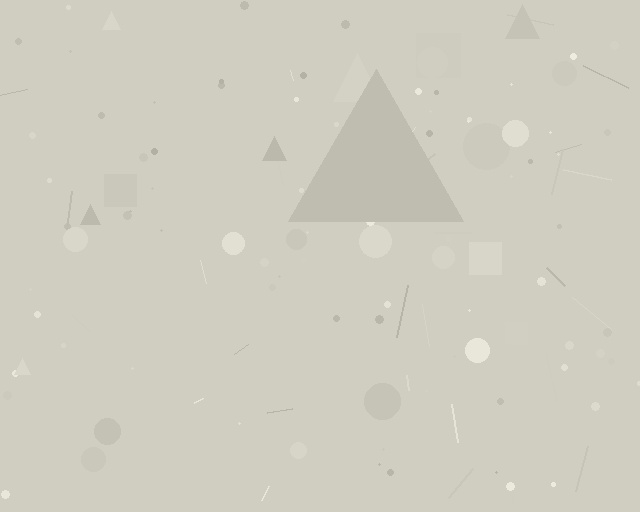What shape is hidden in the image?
A triangle is hidden in the image.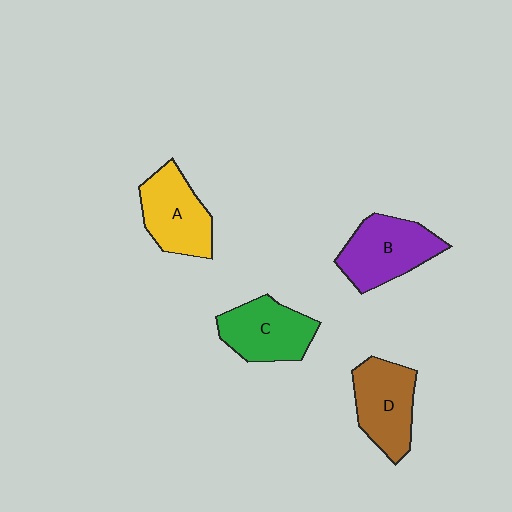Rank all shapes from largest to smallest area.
From largest to smallest: B (purple), D (brown), A (yellow), C (green).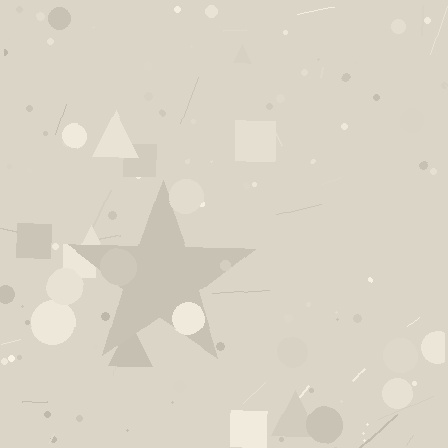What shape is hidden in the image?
A star is hidden in the image.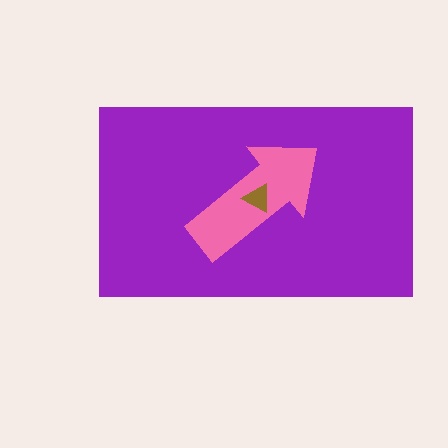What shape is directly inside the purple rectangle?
The pink arrow.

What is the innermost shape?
The brown triangle.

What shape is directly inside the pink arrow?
The brown triangle.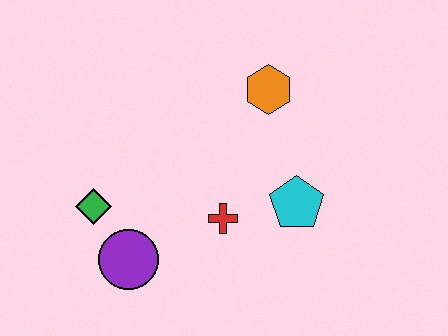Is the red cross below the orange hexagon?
Yes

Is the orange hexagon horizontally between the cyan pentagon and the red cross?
Yes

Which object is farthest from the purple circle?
The orange hexagon is farthest from the purple circle.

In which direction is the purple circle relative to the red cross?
The purple circle is to the left of the red cross.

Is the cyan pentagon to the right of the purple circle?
Yes